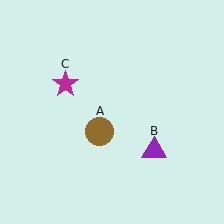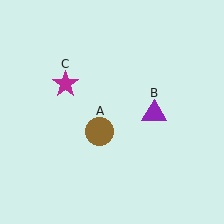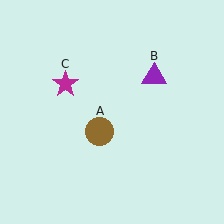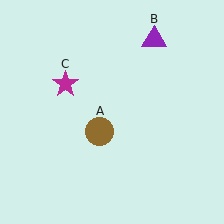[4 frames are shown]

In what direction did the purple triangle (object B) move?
The purple triangle (object B) moved up.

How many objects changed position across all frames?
1 object changed position: purple triangle (object B).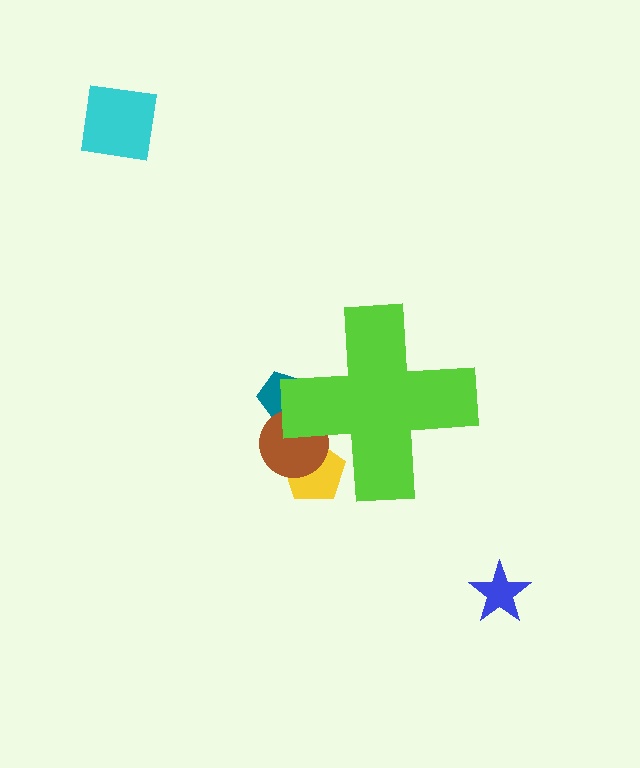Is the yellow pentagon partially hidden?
Yes, the yellow pentagon is partially hidden behind the lime cross.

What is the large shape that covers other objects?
A lime cross.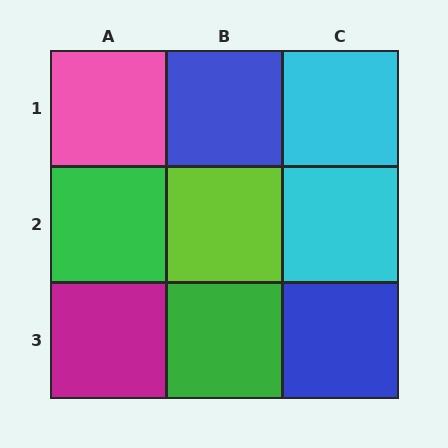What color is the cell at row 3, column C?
Blue.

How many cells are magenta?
1 cell is magenta.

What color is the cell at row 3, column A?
Magenta.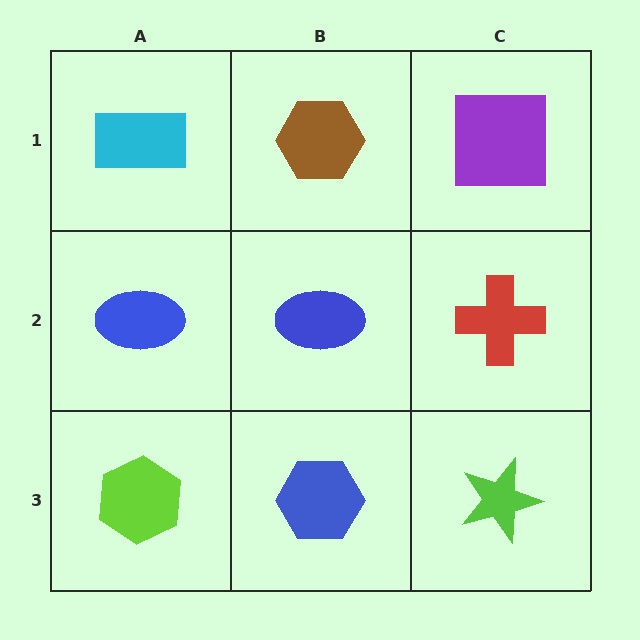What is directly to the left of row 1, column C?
A brown hexagon.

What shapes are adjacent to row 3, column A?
A blue ellipse (row 2, column A), a blue hexagon (row 3, column B).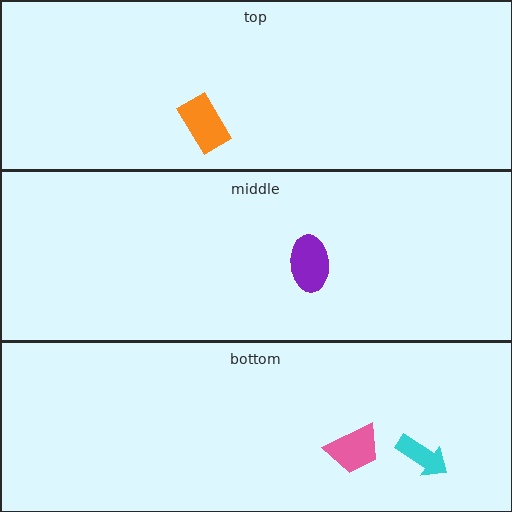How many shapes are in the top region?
1.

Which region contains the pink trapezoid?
The bottom region.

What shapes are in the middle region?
The purple ellipse.